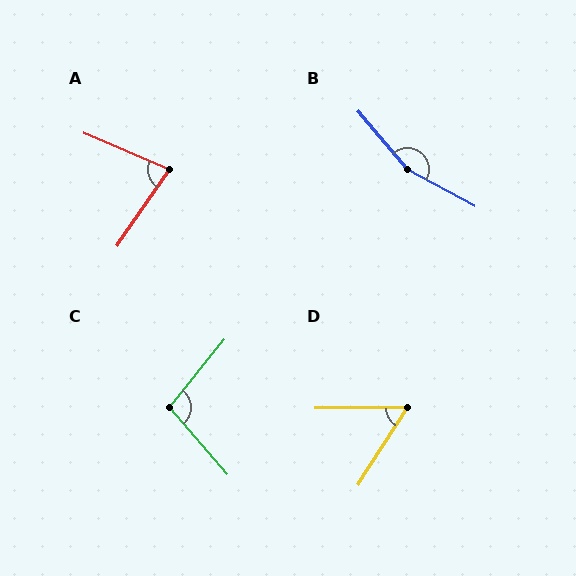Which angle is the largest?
B, at approximately 159 degrees.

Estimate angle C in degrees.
Approximately 100 degrees.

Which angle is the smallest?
D, at approximately 57 degrees.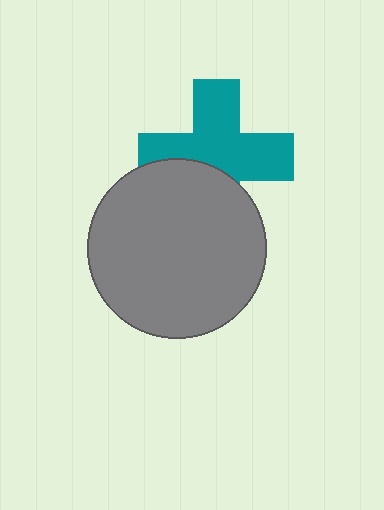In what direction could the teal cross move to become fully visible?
The teal cross could move up. That would shift it out from behind the gray circle entirely.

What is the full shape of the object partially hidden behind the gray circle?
The partially hidden object is a teal cross.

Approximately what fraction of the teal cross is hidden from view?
Roughly 34% of the teal cross is hidden behind the gray circle.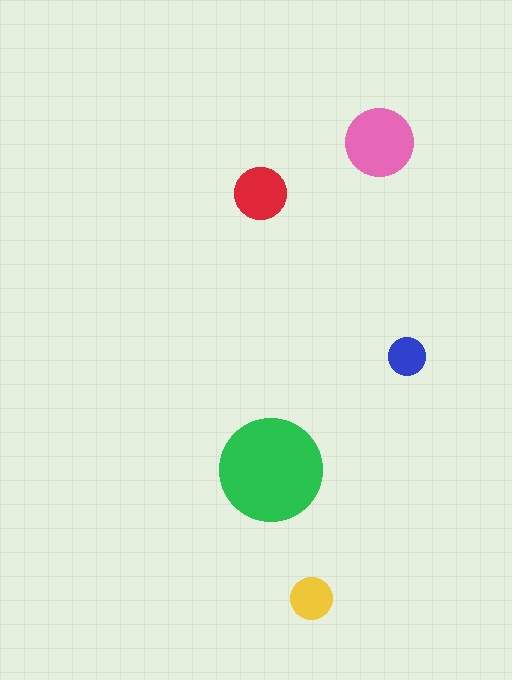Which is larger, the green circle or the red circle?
The green one.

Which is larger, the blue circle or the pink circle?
The pink one.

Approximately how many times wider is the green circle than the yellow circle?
About 2.5 times wider.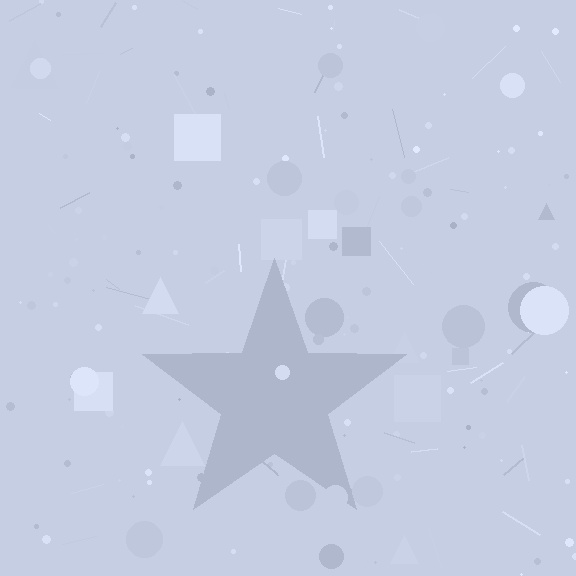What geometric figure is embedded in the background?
A star is embedded in the background.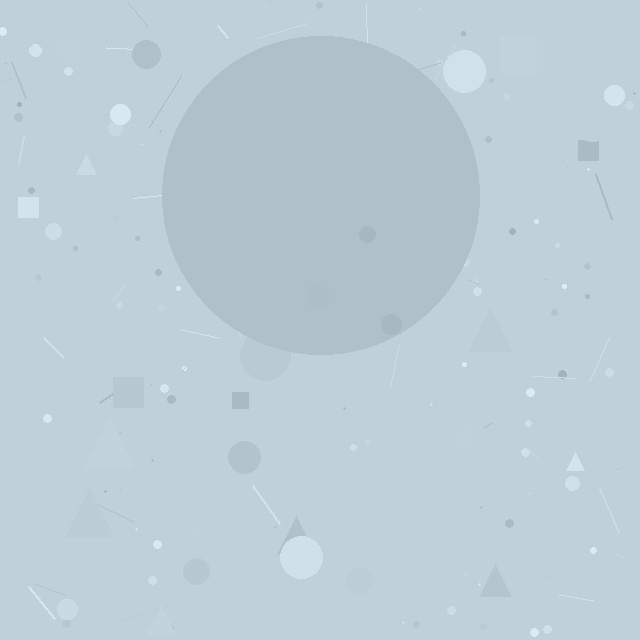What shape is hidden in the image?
A circle is hidden in the image.